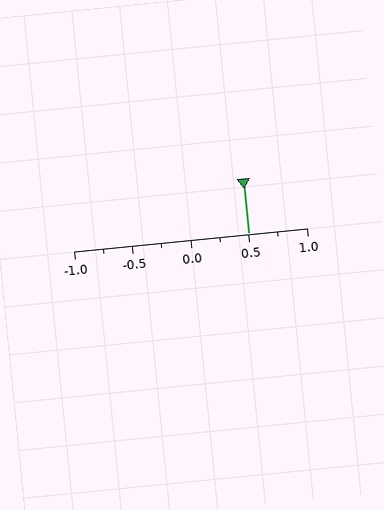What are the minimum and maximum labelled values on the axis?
The axis runs from -1.0 to 1.0.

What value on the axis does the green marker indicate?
The marker indicates approximately 0.5.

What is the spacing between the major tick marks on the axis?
The major ticks are spaced 0.5 apart.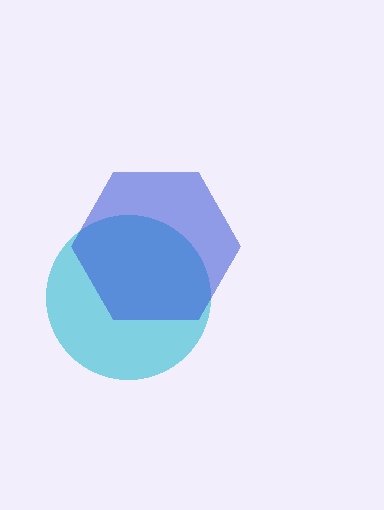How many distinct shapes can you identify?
There are 2 distinct shapes: a cyan circle, a blue hexagon.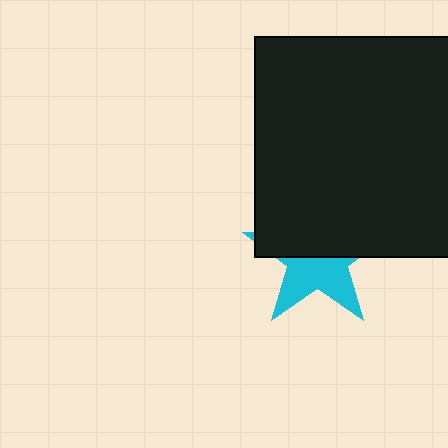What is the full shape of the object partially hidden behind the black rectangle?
The partially hidden object is a cyan star.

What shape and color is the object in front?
The object in front is a black rectangle.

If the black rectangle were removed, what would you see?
You would see the complete cyan star.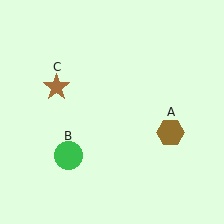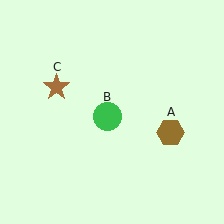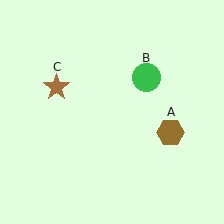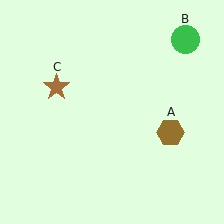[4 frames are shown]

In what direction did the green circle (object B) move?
The green circle (object B) moved up and to the right.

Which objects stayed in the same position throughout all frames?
Brown hexagon (object A) and brown star (object C) remained stationary.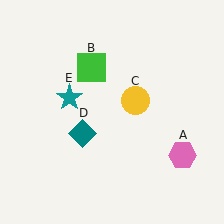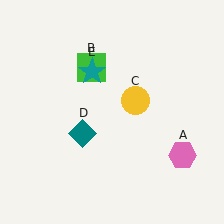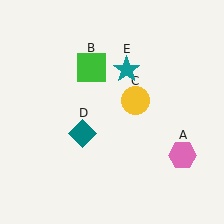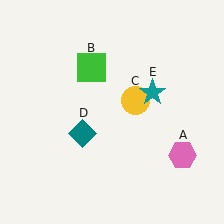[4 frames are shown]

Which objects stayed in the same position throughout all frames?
Pink hexagon (object A) and green square (object B) and yellow circle (object C) and teal diamond (object D) remained stationary.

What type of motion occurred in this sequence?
The teal star (object E) rotated clockwise around the center of the scene.